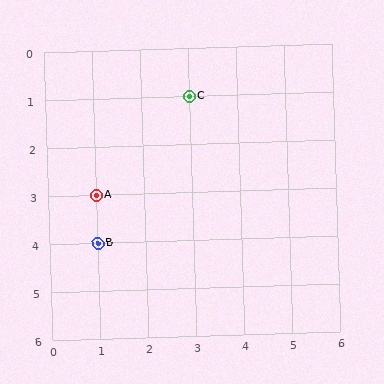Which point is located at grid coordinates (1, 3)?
Point A is at (1, 3).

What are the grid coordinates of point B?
Point B is at grid coordinates (1, 4).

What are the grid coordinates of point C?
Point C is at grid coordinates (3, 1).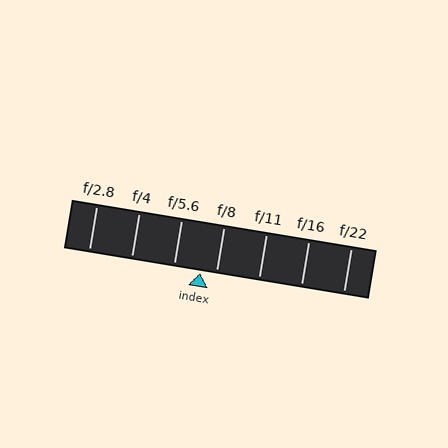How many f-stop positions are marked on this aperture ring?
There are 7 f-stop positions marked.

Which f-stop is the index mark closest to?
The index mark is closest to f/8.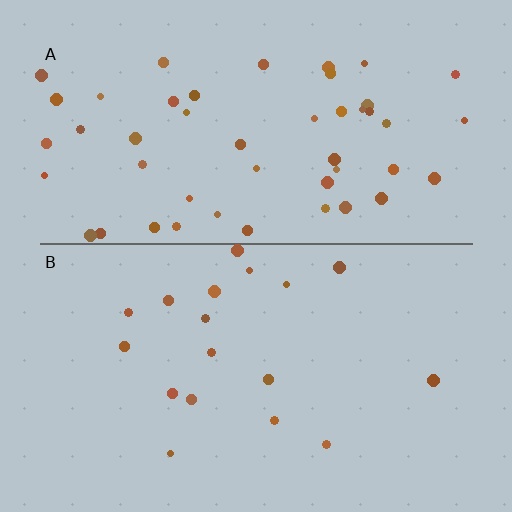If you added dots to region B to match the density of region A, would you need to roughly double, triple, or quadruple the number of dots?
Approximately triple.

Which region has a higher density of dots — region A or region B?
A (the top).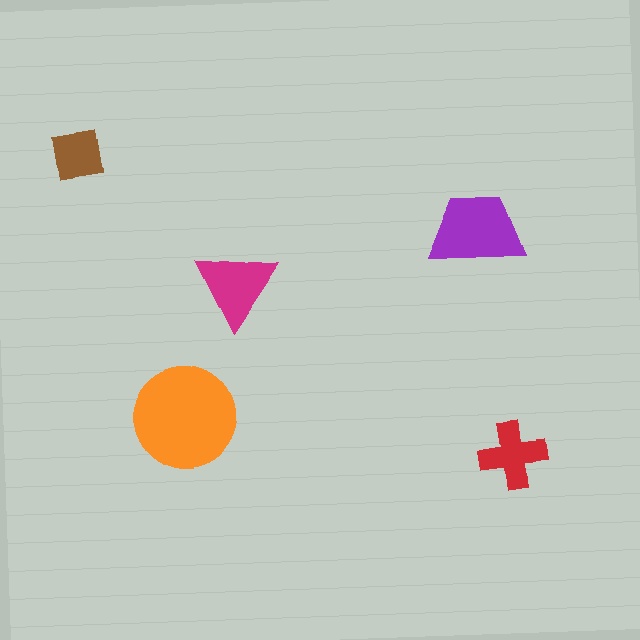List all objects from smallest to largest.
The brown square, the red cross, the magenta triangle, the purple trapezoid, the orange circle.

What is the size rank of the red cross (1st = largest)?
4th.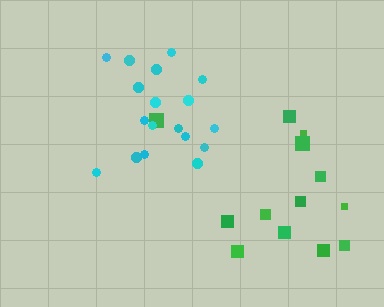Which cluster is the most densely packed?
Cyan.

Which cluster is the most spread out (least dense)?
Green.